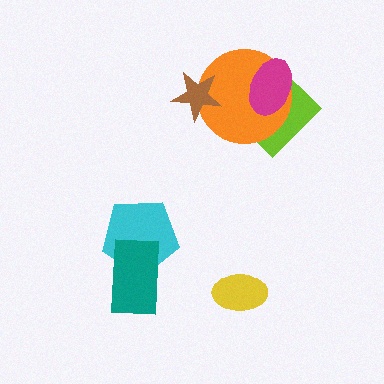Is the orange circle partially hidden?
Yes, it is partially covered by another shape.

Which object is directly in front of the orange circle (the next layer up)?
The magenta ellipse is directly in front of the orange circle.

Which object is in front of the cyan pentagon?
The teal rectangle is in front of the cyan pentagon.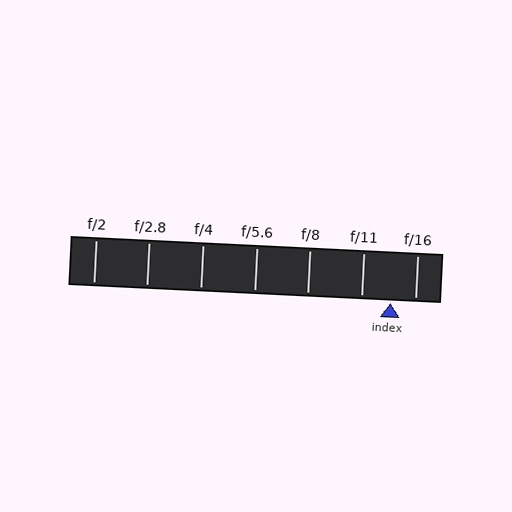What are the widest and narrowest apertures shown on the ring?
The widest aperture shown is f/2 and the narrowest is f/16.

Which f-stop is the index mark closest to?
The index mark is closest to f/16.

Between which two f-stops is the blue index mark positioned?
The index mark is between f/11 and f/16.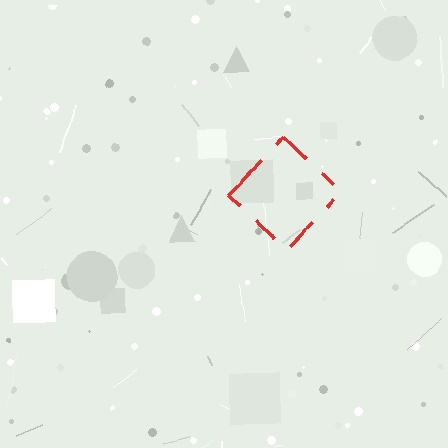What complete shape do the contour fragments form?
The contour fragments form a diamond.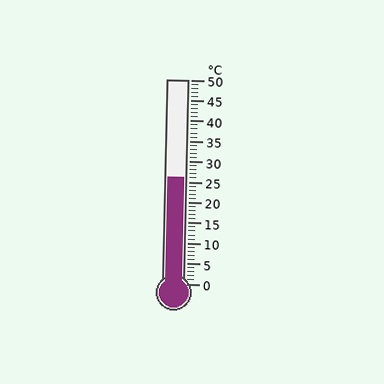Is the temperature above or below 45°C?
The temperature is below 45°C.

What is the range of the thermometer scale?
The thermometer scale ranges from 0°C to 50°C.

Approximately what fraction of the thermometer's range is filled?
The thermometer is filled to approximately 50% of its range.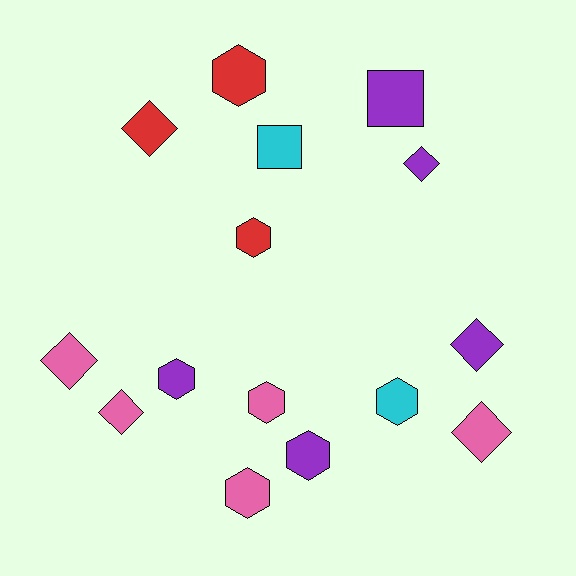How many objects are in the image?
There are 15 objects.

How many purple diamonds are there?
There are 2 purple diamonds.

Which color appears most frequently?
Pink, with 5 objects.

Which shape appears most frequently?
Hexagon, with 7 objects.